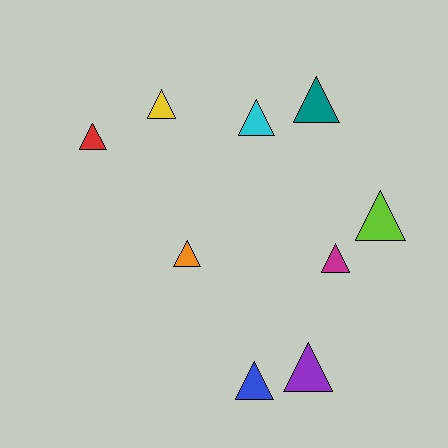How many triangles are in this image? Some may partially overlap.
There are 9 triangles.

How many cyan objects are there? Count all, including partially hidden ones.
There is 1 cyan object.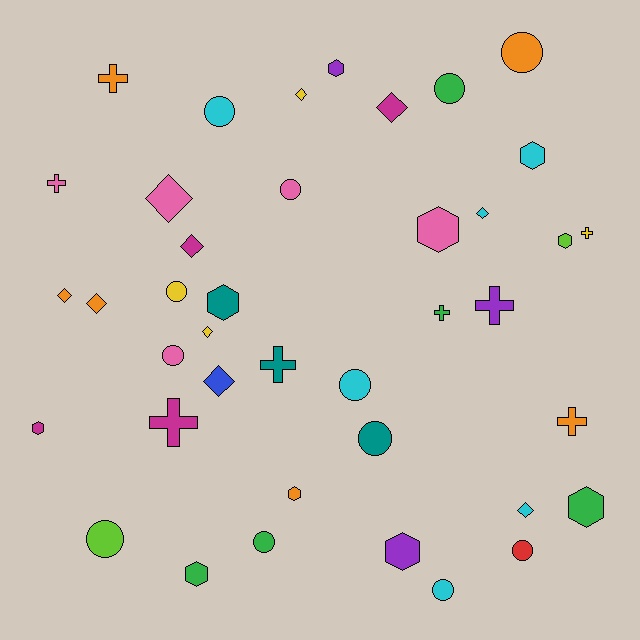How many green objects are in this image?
There are 5 green objects.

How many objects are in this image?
There are 40 objects.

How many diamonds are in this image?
There are 10 diamonds.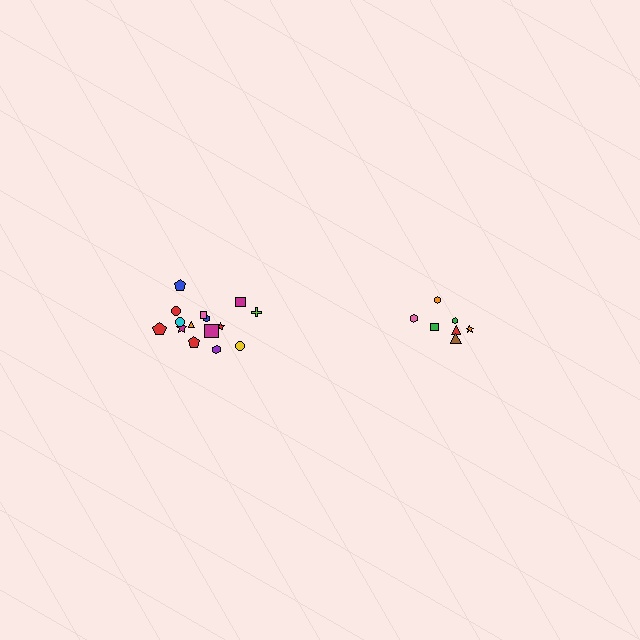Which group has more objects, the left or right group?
The left group.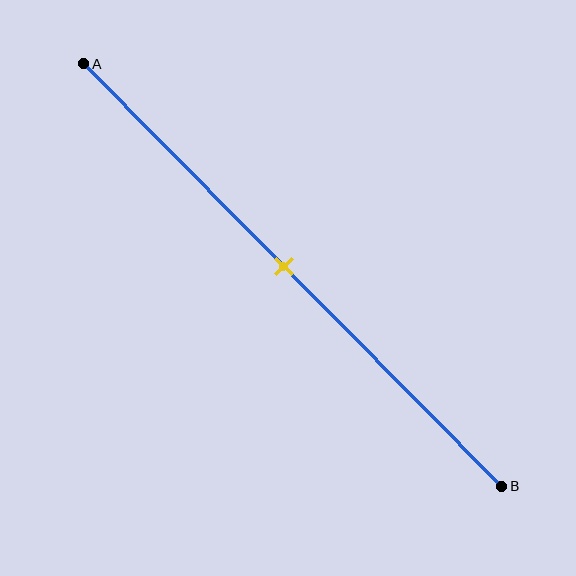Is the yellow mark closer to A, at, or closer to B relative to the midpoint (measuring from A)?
The yellow mark is approximately at the midpoint of segment AB.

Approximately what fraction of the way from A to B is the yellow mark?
The yellow mark is approximately 50% of the way from A to B.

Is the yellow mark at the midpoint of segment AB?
Yes, the mark is approximately at the midpoint.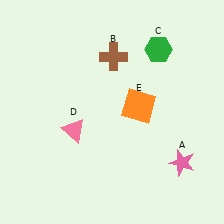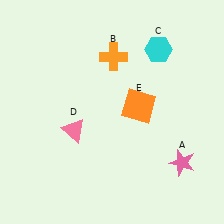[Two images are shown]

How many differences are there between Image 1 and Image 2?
There are 2 differences between the two images.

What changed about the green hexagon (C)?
In Image 1, C is green. In Image 2, it changed to cyan.